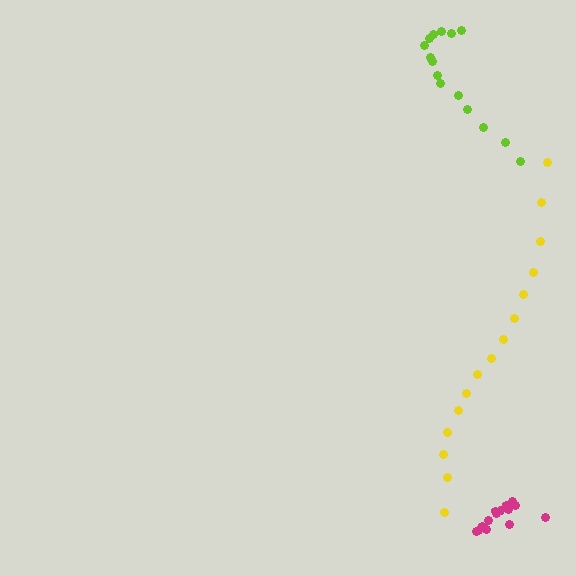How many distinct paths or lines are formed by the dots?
There are 3 distinct paths.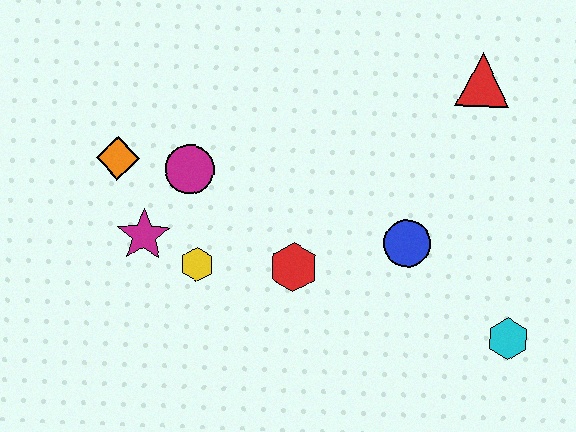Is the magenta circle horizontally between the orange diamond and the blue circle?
Yes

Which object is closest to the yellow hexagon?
The magenta star is closest to the yellow hexagon.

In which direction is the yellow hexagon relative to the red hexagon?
The yellow hexagon is to the left of the red hexagon.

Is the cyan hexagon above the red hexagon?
No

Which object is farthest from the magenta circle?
The cyan hexagon is farthest from the magenta circle.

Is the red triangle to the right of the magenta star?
Yes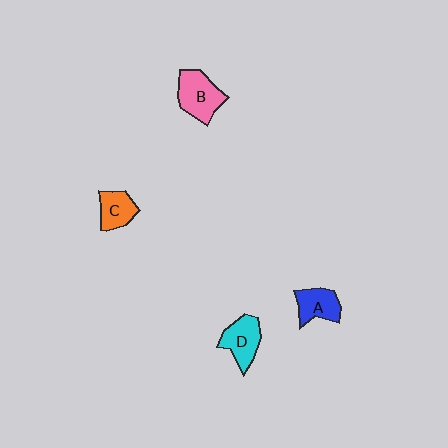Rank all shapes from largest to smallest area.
From largest to smallest: B (pink), D (cyan), A (blue), C (orange).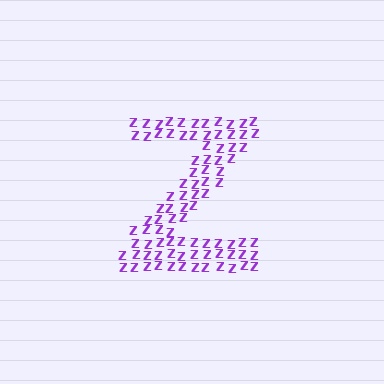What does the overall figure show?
The overall figure shows the letter Z.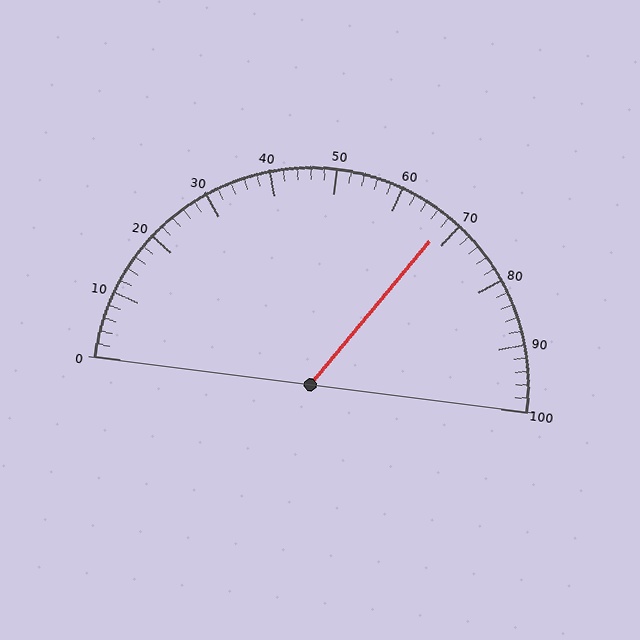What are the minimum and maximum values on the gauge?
The gauge ranges from 0 to 100.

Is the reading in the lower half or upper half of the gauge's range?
The reading is in the upper half of the range (0 to 100).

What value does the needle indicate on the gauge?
The needle indicates approximately 68.